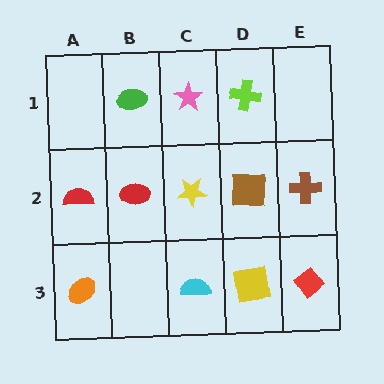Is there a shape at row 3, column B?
No, that cell is empty.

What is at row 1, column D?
A lime cross.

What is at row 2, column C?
A yellow star.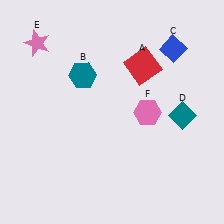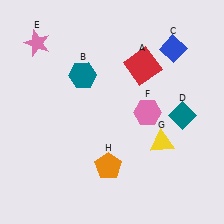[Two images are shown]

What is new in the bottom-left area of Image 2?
An orange pentagon (H) was added in the bottom-left area of Image 2.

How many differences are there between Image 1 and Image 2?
There are 2 differences between the two images.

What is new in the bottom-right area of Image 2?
A yellow triangle (G) was added in the bottom-right area of Image 2.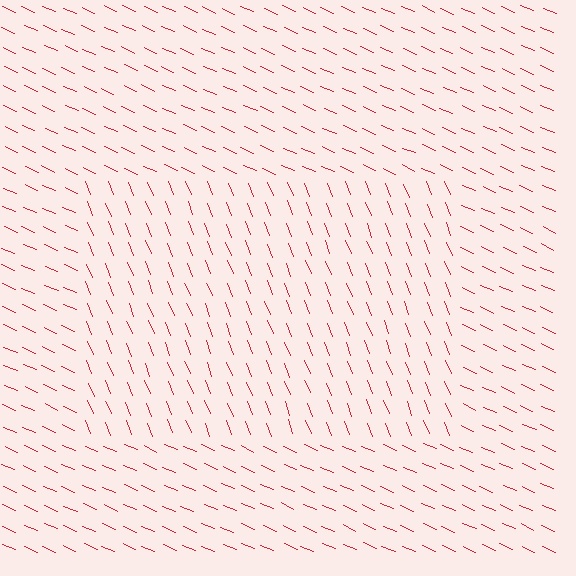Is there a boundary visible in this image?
Yes, there is a texture boundary formed by a change in line orientation.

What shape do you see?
I see a rectangle.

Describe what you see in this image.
The image is filled with small red line segments. A rectangle region in the image has lines oriented differently from the surrounding lines, creating a visible texture boundary.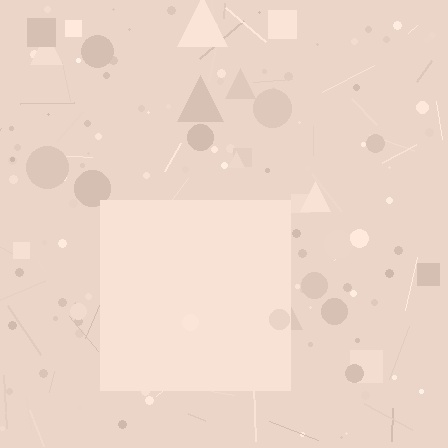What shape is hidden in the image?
A square is hidden in the image.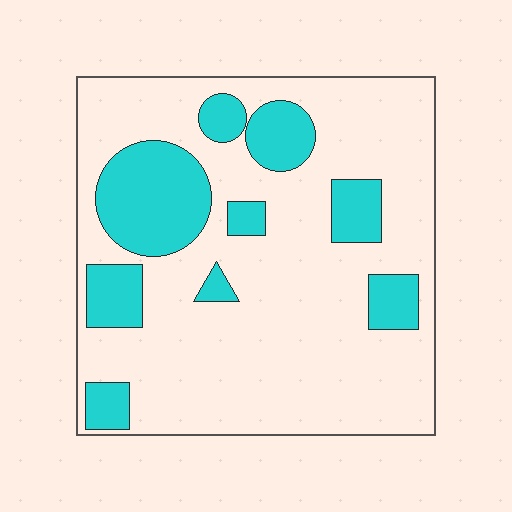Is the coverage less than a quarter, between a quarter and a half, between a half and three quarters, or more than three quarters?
Less than a quarter.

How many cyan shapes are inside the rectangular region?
9.